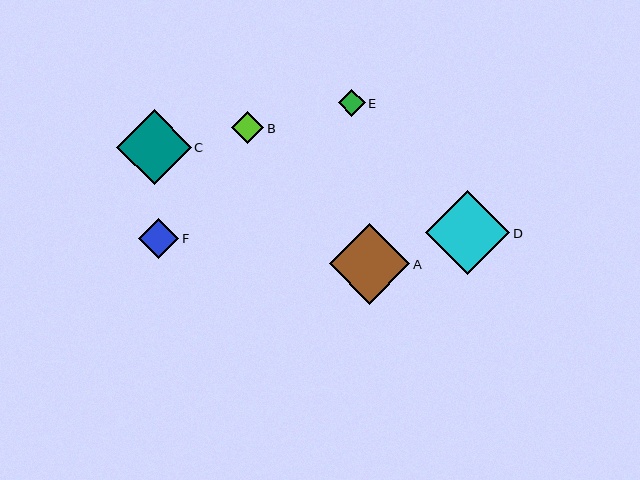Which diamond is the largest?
Diamond D is the largest with a size of approximately 84 pixels.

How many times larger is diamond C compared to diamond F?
Diamond C is approximately 1.9 times the size of diamond F.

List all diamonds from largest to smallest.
From largest to smallest: D, A, C, F, B, E.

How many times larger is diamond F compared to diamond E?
Diamond F is approximately 1.5 times the size of diamond E.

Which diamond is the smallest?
Diamond E is the smallest with a size of approximately 27 pixels.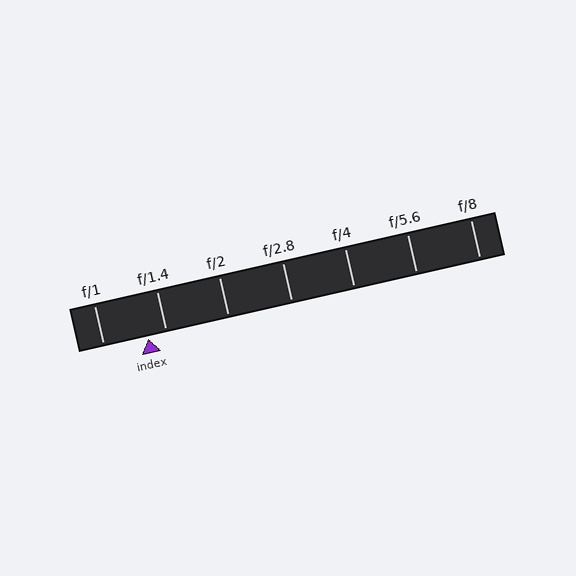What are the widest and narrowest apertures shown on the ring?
The widest aperture shown is f/1 and the narrowest is f/8.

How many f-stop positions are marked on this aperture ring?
There are 7 f-stop positions marked.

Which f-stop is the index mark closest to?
The index mark is closest to f/1.4.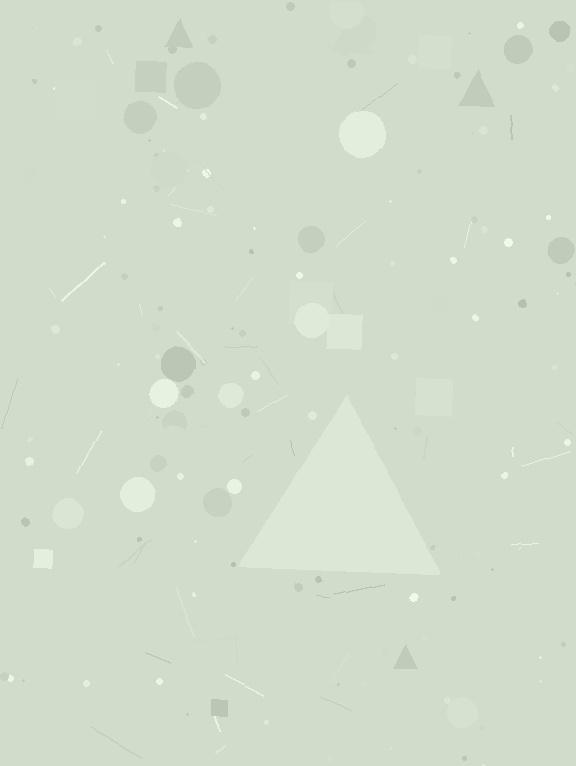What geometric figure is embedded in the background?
A triangle is embedded in the background.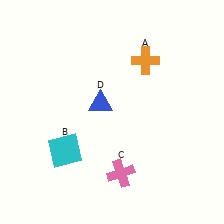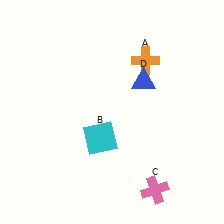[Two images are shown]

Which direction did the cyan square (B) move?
The cyan square (B) moved right.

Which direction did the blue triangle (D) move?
The blue triangle (D) moved right.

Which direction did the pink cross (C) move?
The pink cross (C) moved right.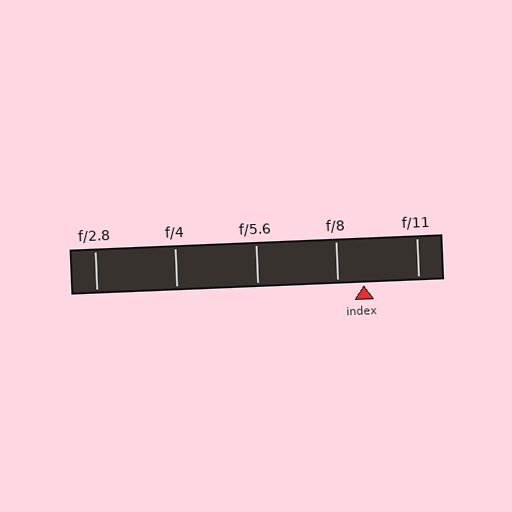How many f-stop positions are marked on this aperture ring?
There are 5 f-stop positions marked.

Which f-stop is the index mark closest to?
The index mark is closest to f/8.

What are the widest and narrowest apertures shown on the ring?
The widest aperture shown is f/2.8 and the narrowest is f/11.